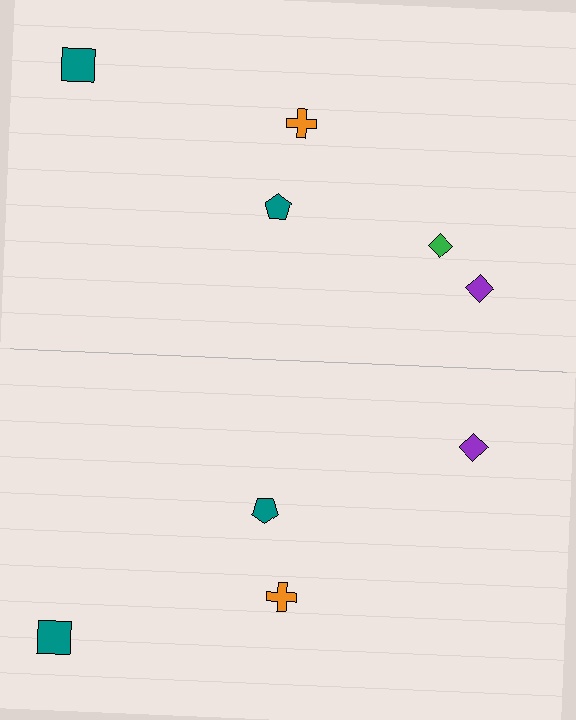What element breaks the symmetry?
A green diamond is missing from the bottom side.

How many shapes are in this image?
There are 9 shapes in this image.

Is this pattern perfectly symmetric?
No, the pattern is not perfectly symmetric. A green diamond is missing from the bottom side.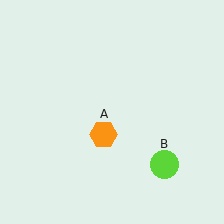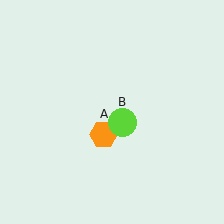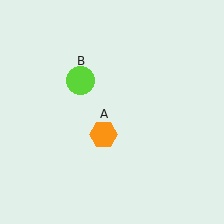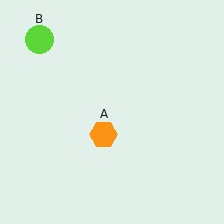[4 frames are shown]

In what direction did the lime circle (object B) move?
The lime circle (object B) moved up and to the left.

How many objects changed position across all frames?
1 object changed position: lime circle (object B).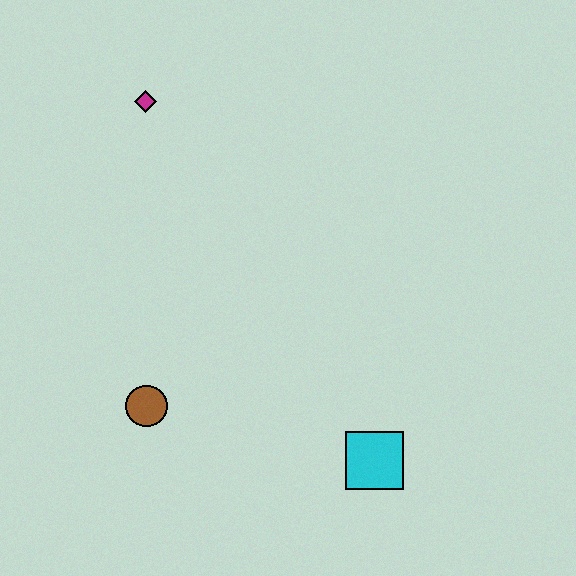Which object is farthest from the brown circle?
The magenta diamond is farthest from the brown circle.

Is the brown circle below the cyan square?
No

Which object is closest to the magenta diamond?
The brown circle is closest to the magenta diamond.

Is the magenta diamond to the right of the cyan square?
No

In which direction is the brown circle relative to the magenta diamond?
The brown circle is below the magenta diamond.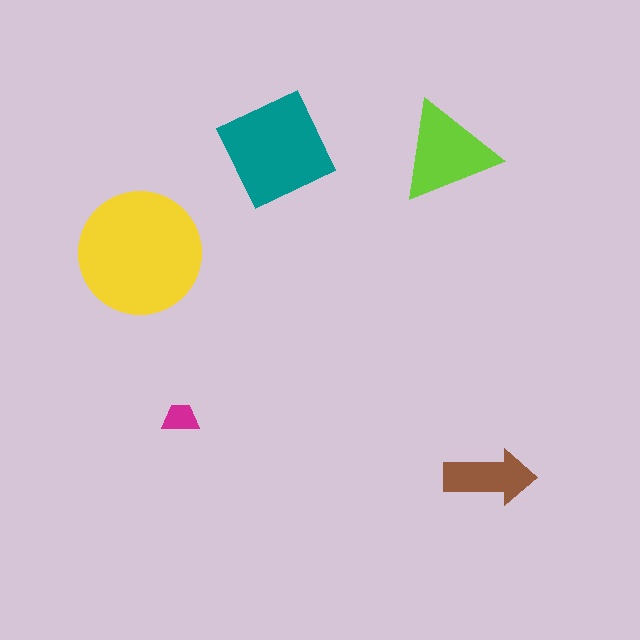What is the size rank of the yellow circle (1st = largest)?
1st.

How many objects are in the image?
There are 5 objects in the image.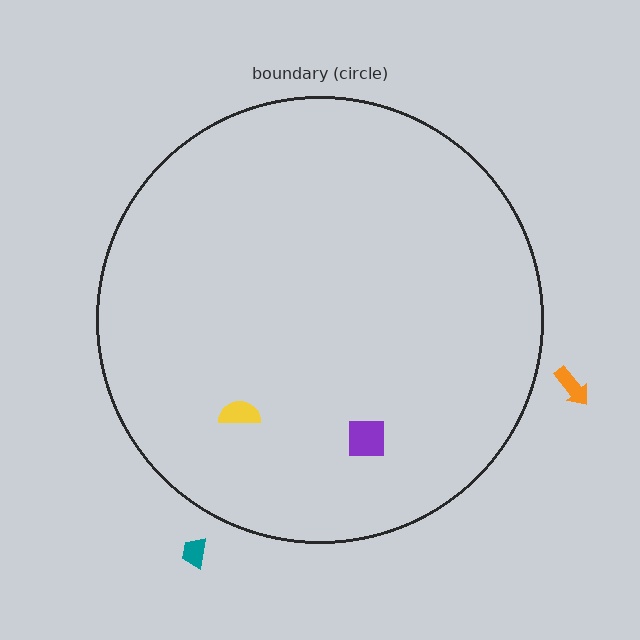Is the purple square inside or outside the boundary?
Inside.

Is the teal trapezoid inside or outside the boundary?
Outside.